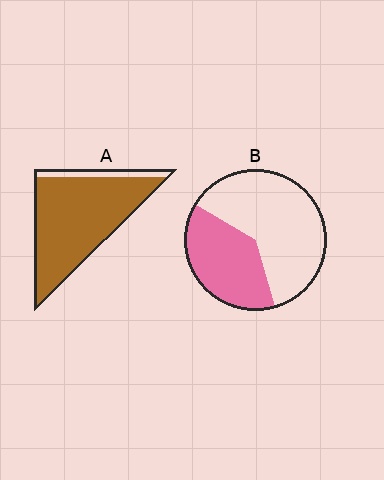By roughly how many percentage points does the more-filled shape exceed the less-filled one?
By roughly 50 percentage points (A over B).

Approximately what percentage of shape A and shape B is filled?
A is approximately 90% and B is approximately 40%.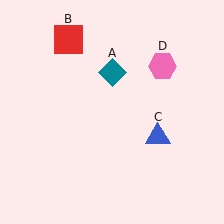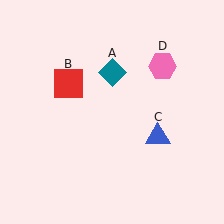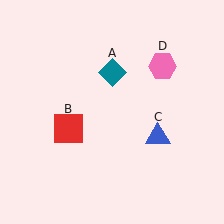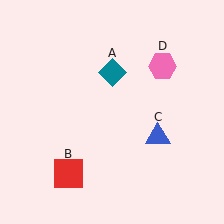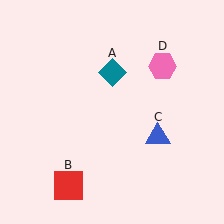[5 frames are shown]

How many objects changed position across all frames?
1 object changed position: red square (object B).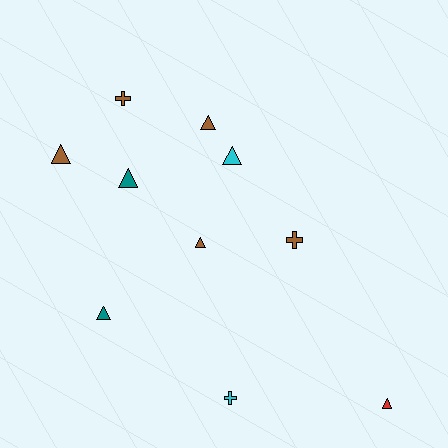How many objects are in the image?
There are 10 objects.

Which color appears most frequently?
Brown, with 5 objects.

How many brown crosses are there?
There are 2 brown crosses.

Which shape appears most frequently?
Triangle, with 7 objects.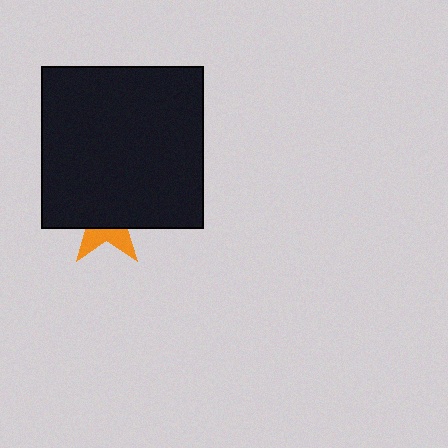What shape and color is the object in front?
The object in front is a black square.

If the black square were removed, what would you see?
You would see the complete orange star.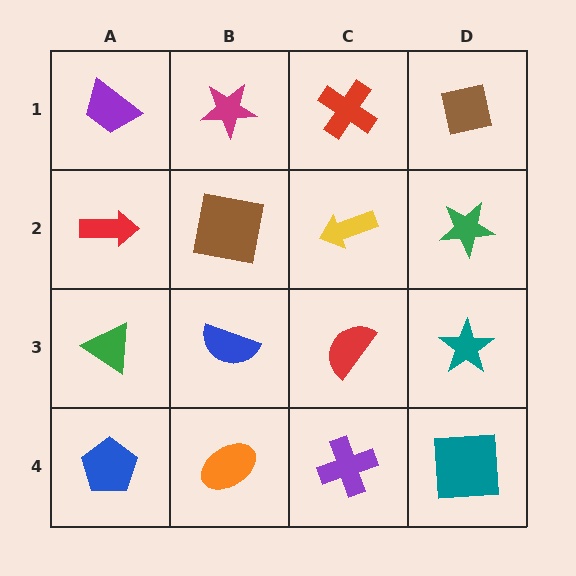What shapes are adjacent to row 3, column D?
A green star (row 2, column D), a teal square (row 4, column D), a red semicircle (row 3, column C).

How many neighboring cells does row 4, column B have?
3.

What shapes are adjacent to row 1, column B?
A brown square (row 2, column B), a purple trapezoid (row 1, column A), a red cross (row 1, column C).